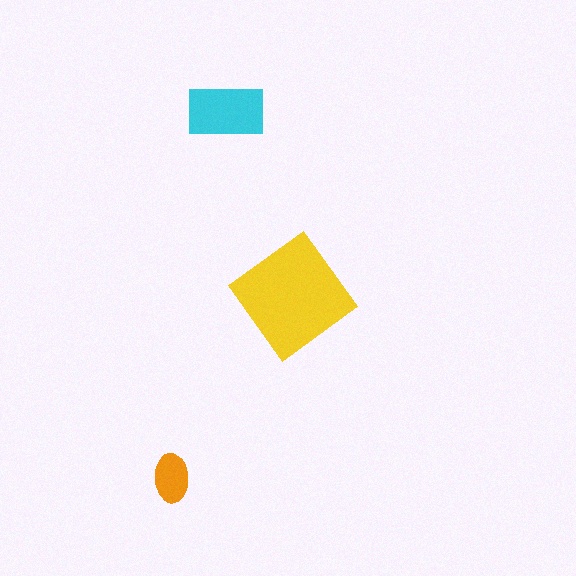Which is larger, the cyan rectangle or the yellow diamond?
The yellow diamond.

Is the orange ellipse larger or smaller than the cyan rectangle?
Smaller.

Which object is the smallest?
The orange ellipse.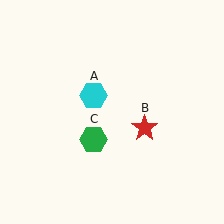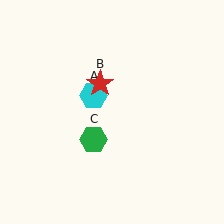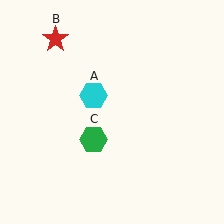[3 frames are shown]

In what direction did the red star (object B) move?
The red star (object B) moved up and to the left.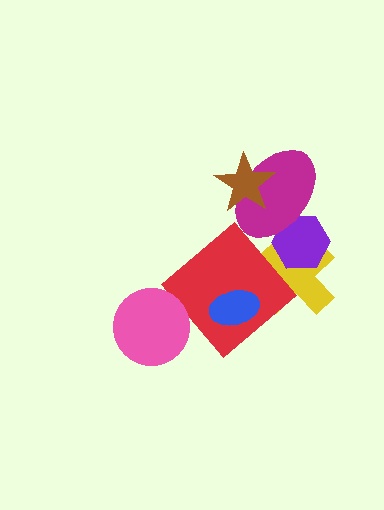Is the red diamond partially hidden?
Yes, it is partially covered by another shape.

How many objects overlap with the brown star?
1 object overlaps with the brown star.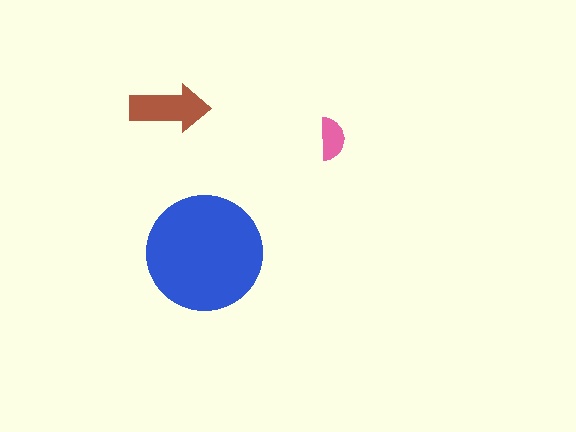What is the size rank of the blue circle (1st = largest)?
1st.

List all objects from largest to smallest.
The blue circle, the brown arrow, the pink semicircle.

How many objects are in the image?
There are 3 objects in the image.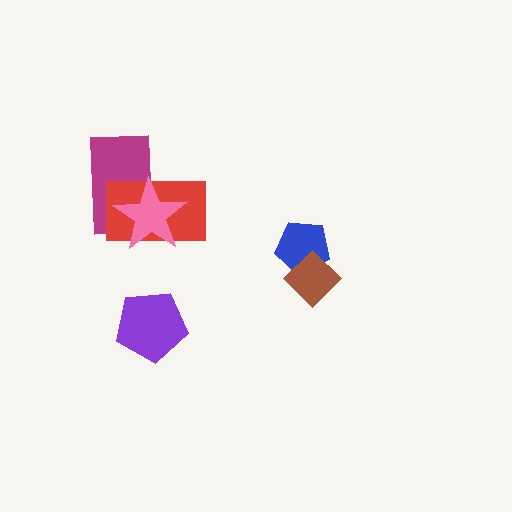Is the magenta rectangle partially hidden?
Yes, it is partially covered by another shape.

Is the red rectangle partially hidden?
Yes, it is partially covered by another shape.